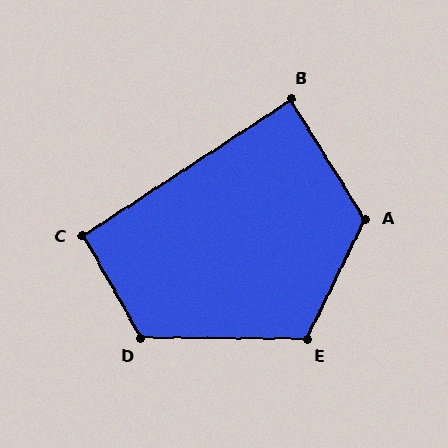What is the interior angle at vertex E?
Approximately 116 degrees (obtuse).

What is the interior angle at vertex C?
Approximately 94 degrees (approximately right).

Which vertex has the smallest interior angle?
B, at approximately 88 degrees.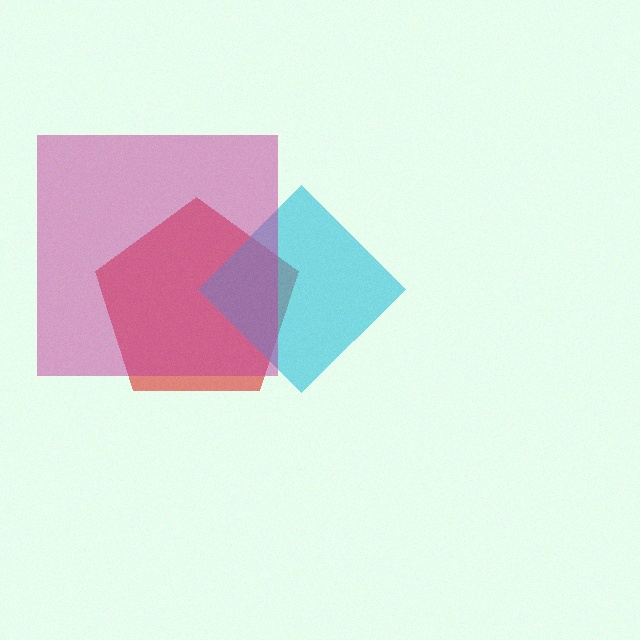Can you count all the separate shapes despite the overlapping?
Yes, there are 3 separate shapes.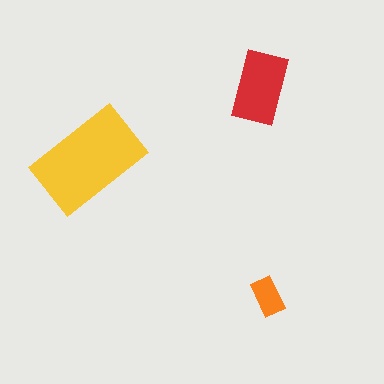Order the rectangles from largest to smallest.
the yellow one, the red one, the orange one.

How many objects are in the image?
There are 3 objects in the image.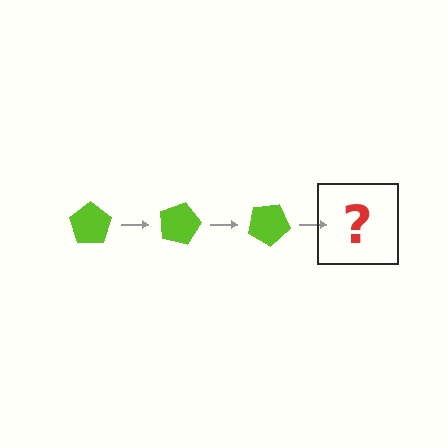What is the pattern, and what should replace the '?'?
The pattern is that the pentagon rotates 15 degrees each step. The '?' should be a lime pentagon rotated 45 degrees.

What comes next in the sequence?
The next element should be a lime pentagon rotated 45 degrees.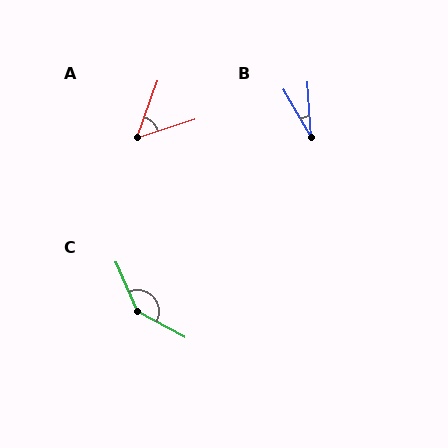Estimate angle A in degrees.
Approximately 52 degrees.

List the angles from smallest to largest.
B (26°), A (52°), C (142°).